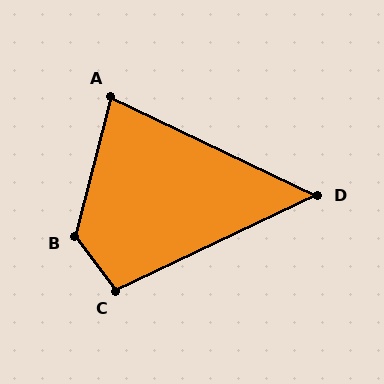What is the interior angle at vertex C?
Approximately 101 degrees (obtuse).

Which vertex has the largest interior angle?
B, at approximately 129 degrees.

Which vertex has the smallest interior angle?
D, at approximately 51 degrees.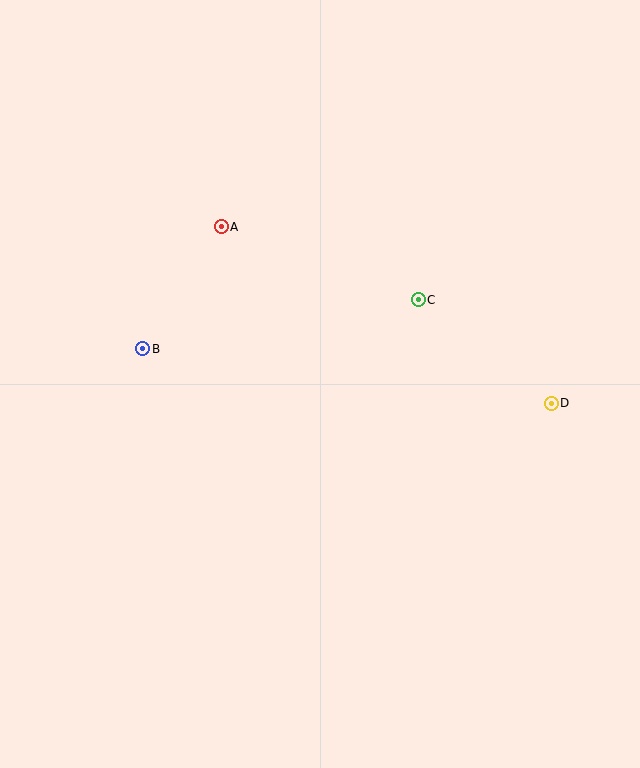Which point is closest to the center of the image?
Point C at (418, 300) is closest to the center.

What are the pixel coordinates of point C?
Point C is at (418, 300).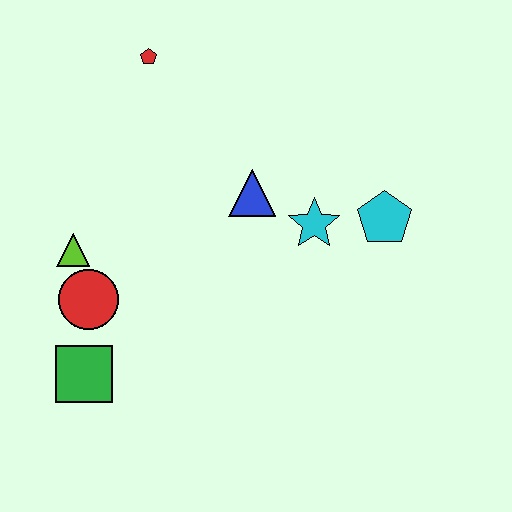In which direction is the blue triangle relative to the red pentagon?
The blue triangle is below the red pentagon.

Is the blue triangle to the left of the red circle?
No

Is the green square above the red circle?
No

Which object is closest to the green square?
The red circle is closest to the green square.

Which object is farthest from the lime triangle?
The cyan pentagon is farthest from the lime triangle.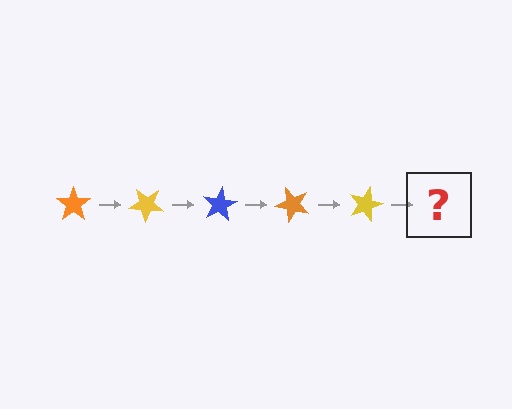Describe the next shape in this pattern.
It should be a blue star, rotated 200 degrees from the start.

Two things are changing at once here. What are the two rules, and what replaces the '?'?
The two rules are that it rotates 40 degrees each step and the color cycles through orange, yellow, and blue. The '?' should be a blue star, rotated 200 degrees from the start.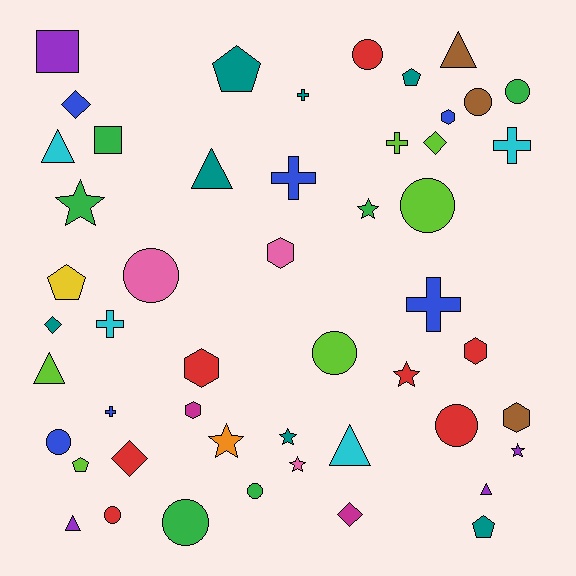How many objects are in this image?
There are 50 objects.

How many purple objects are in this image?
There are 4 purple objects.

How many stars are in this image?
There are 7 stars.